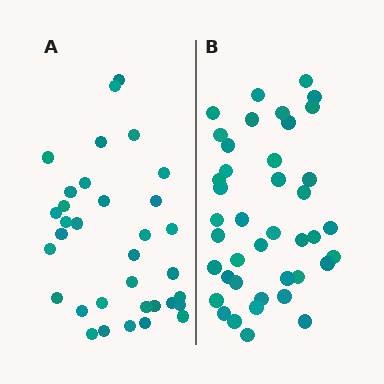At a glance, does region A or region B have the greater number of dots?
Region B (the right region) has more dots.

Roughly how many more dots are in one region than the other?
Region B has roughly 8 or so more dots than region A.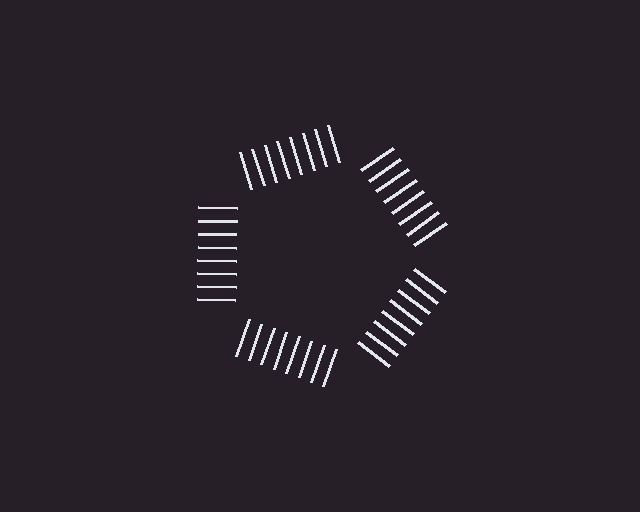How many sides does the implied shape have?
5 sides — the line-ends trace a pentagon.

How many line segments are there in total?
40 — 8 along each of the 5 edges.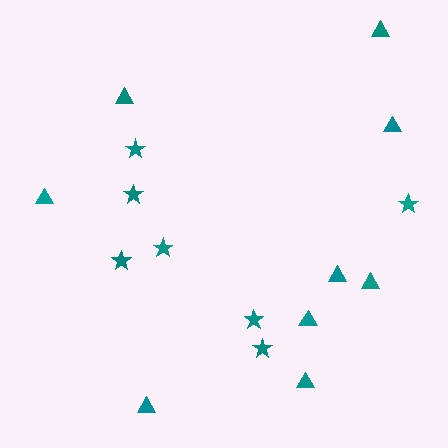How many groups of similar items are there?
There are 2 groups: one group of stars (7) and one group of triangles (9).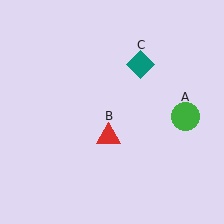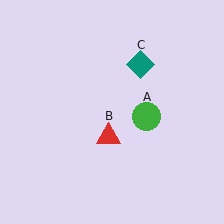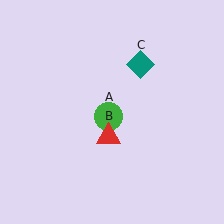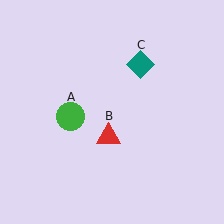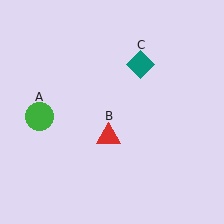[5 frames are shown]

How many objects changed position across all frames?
1 object changed position: green circle (object A).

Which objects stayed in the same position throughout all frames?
Red triangle (object B) and teal diamond (object C) remained stationary.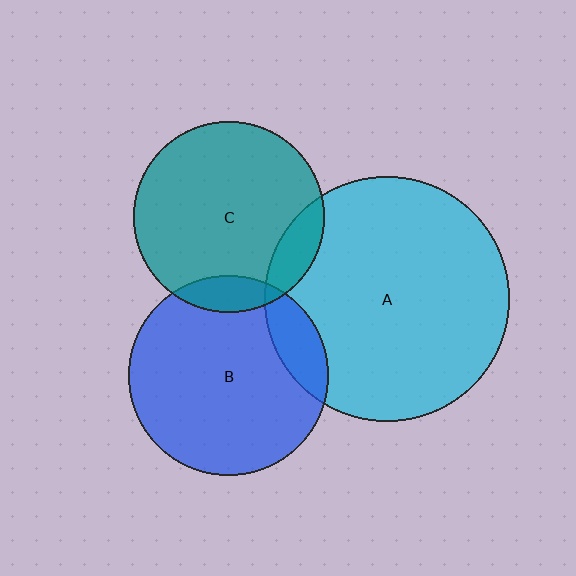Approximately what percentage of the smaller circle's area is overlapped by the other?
Approximately 10%.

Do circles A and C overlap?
Yes.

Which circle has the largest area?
Circle A (cyan).